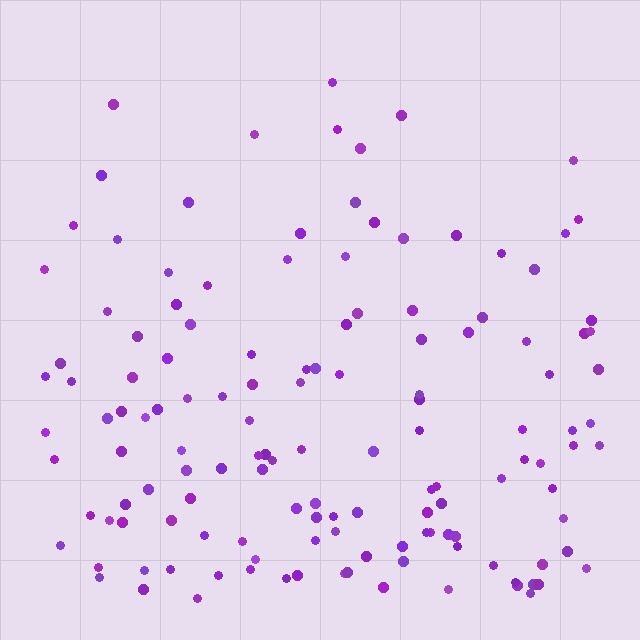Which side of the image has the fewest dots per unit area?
The top.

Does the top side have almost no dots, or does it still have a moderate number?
Still a moderate number, just noticeably fewer than the bottom.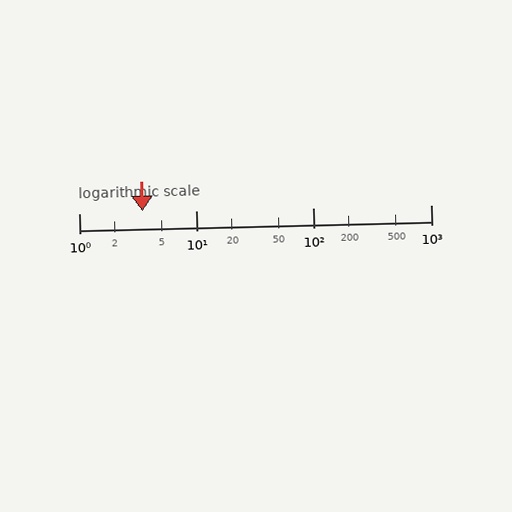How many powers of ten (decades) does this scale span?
The scale spans 3 decades, from 1 to 1000.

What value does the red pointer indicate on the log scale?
The pointer indicates approximately 3.5.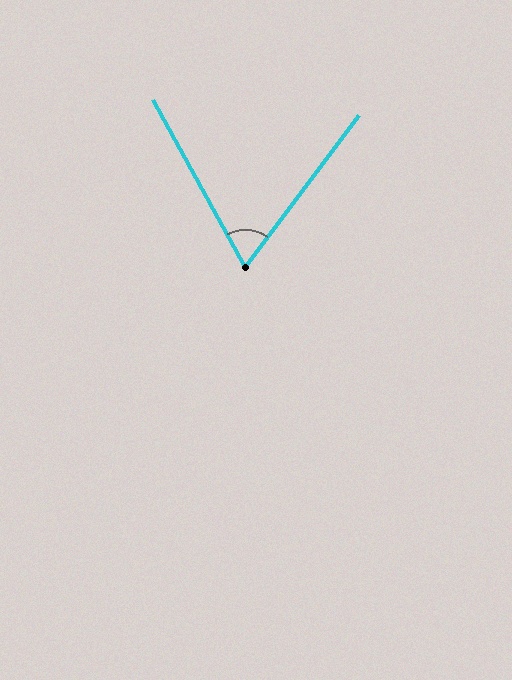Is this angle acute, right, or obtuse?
It is acute.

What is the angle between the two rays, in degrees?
Approximately 66 degrees.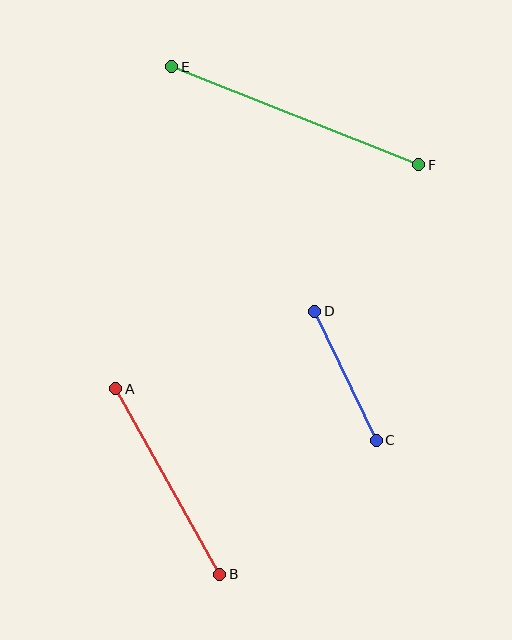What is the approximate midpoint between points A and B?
The midpoint is at approximately (168, 482) pixels.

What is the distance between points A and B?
The distance is approximately 212 pixels.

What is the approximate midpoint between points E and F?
The midpoint is at approximately (295, 116) pixels.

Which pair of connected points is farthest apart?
Points E and F are farthest apart.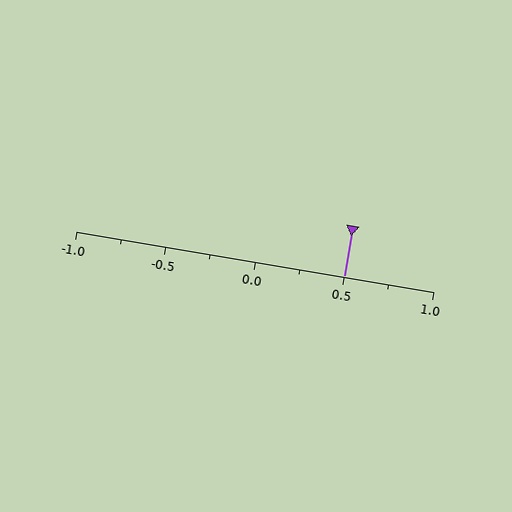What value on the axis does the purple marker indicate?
The marker indicates approximately 0.5.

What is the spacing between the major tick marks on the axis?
The major ticks are spaced 0.5 apart.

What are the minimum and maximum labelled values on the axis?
The axis runs from -1.0 to 1.0.